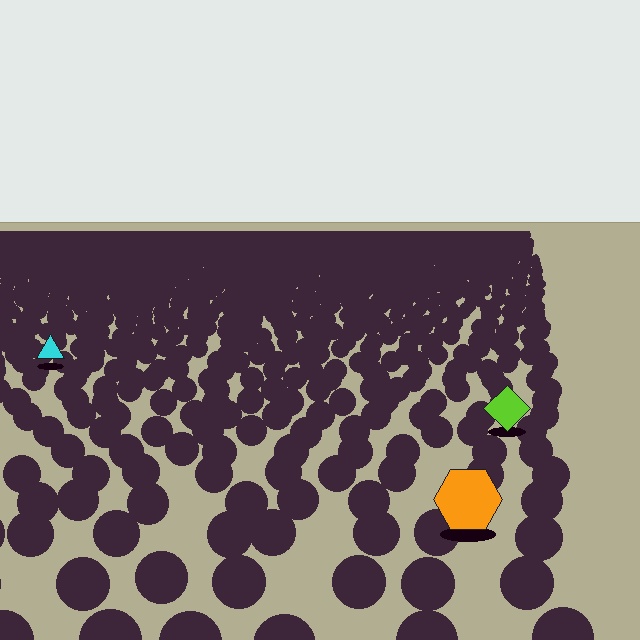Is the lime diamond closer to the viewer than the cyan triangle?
Yes. The lime diamond is closer — you can tell from the texture gradient: the ground texture is coarser near it.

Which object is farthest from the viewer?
The cyan triangle is farthest from the viewer. It appears smaller and the ground texture around it is denser.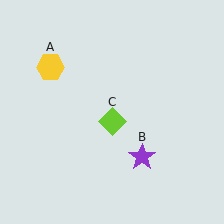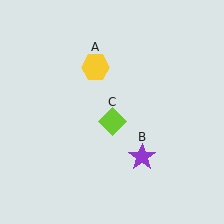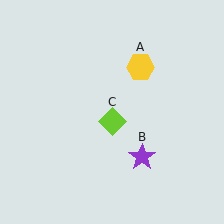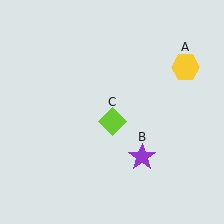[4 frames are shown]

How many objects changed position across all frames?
1 object changed position: yellow hexagon (object A).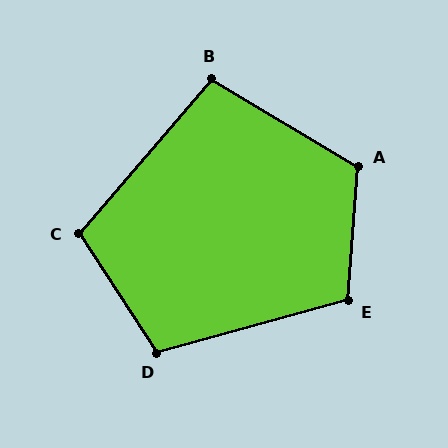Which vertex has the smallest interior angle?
B, at approximately 100 degrees.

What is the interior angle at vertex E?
Approximately 110 degrees (obtuse).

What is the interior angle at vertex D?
Approximately 108 degrees (obtuse).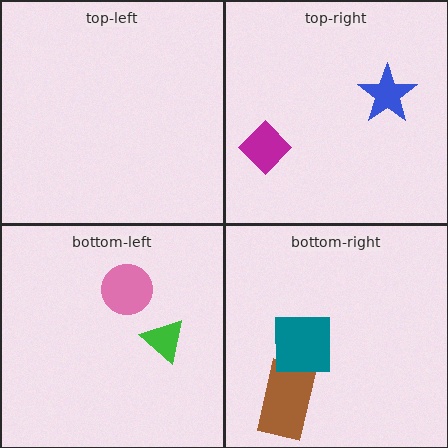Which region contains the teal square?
The bottom-right region.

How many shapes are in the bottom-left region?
2.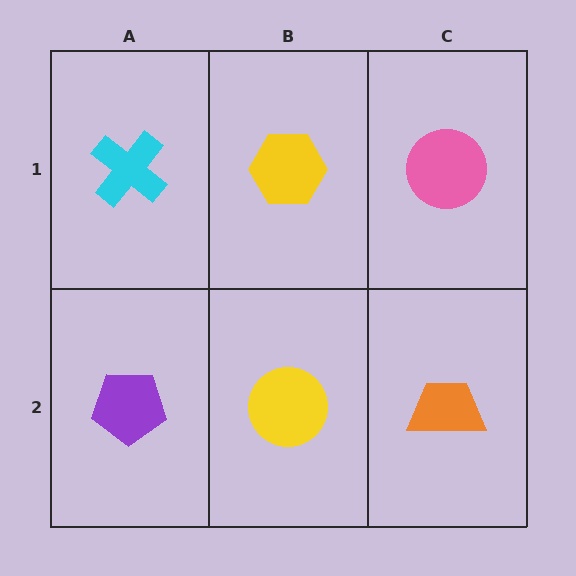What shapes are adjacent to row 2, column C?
A pink circle (row 1, column C), a yellow circle (row 2, column B).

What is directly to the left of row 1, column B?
A cyan cross.